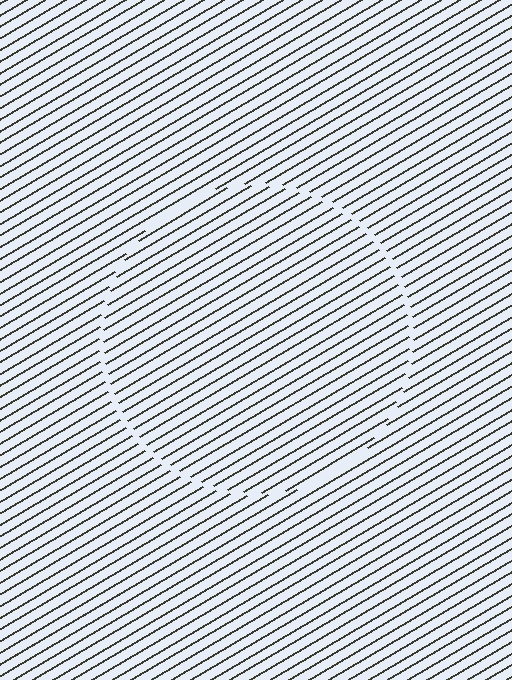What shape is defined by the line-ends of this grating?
An illusory circle. The interior of the shape contains the same grating, shifted by half a period — the contour is defined by the phase discontinuity where line-ends from the inner and outer gratings abut.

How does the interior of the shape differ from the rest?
The interior of the shape contains the same grating, shifted by half a period — the contour is defined by the phase discontinuity where line-ends from the inner and outer gratings abut.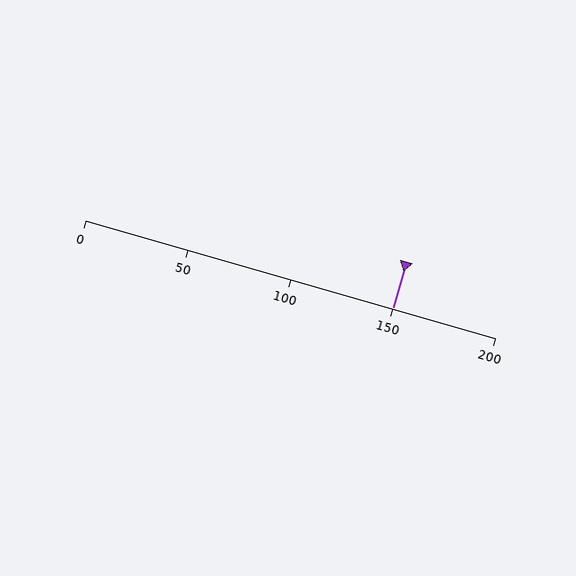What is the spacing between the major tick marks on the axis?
The major ticks are spaced 50 apart.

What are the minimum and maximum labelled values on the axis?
The axis runs from 0 to 200.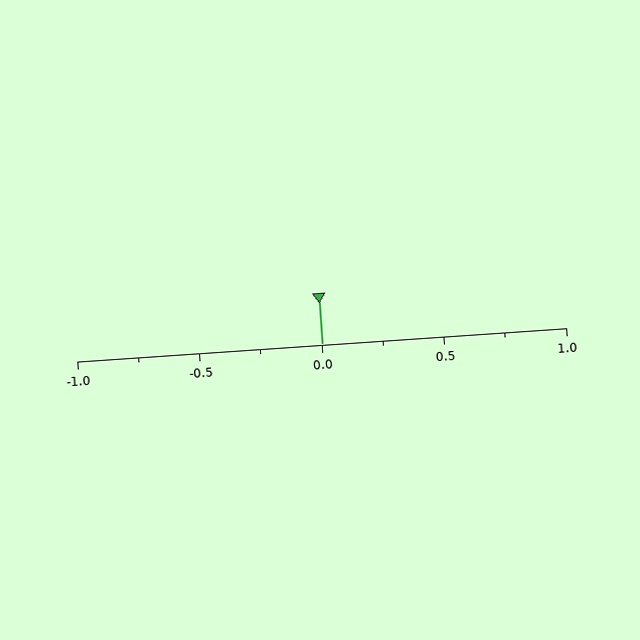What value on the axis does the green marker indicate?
The marker indicates approximately 0.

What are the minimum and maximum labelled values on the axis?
The axis runs from -1.0 to 1.0.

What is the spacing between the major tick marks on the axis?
The major ticks are spaced 0.5 apart.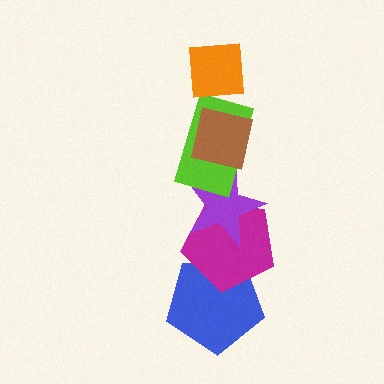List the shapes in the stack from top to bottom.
From top to bottom: the orange square, the brown square, the lime rectangle, the purple star, the magenta pentagon, the blue pentagon.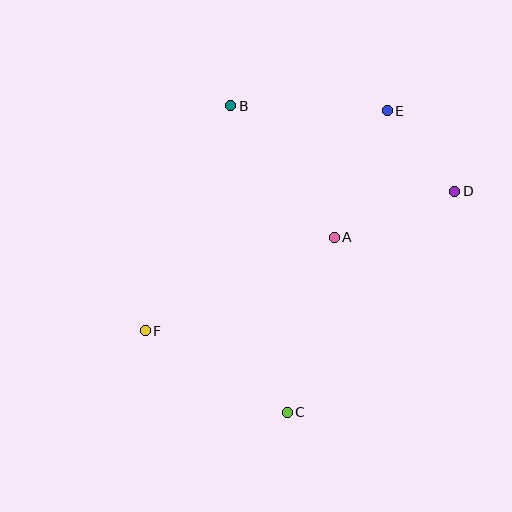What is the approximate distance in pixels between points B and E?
The distance between B and E is approximately 157 pixels.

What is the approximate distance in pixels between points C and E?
The distance between C and E is approximately 318 pixels.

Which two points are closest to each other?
Points D and E are closest to each other.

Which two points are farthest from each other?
Points D and F are farthest from each other.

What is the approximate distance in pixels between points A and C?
The distance between A and C is approximately 182 pixels.